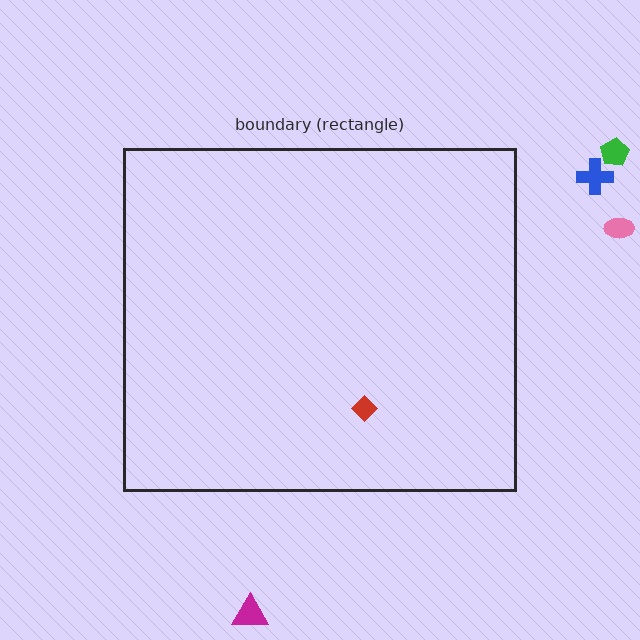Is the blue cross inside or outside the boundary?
Outside.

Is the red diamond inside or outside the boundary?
Inside.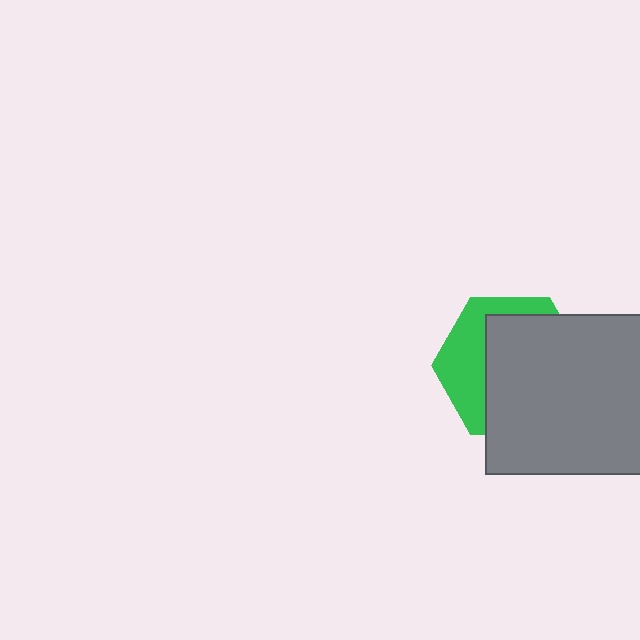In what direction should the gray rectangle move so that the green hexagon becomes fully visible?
The gray rectangle should move right. That is the shortest direction to clear the overlap and leave the green hexagon fully visible.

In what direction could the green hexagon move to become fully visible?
The green hexagon could move left. That would shift it out from behind the gray rectangle entirely.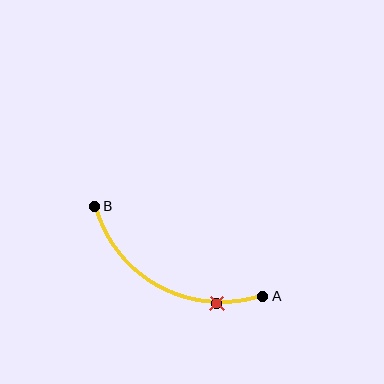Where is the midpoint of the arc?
The arc midpoint is the point on the curve farthest from the straight line joining A and B. It sits below that line.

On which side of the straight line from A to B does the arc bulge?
The arc bulges below the straight line connecting A and B.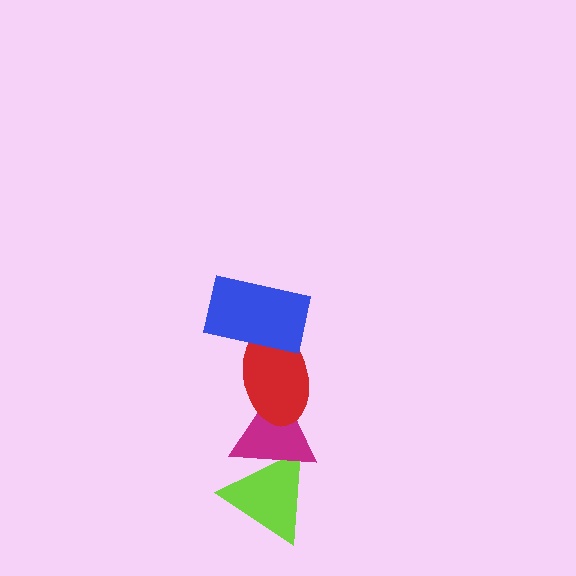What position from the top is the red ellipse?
The red ellipse is 2nd from the top.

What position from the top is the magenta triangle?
The magenta triangle is 3rd from the top.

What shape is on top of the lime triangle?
The magenta triangle is on top of the lime triangle.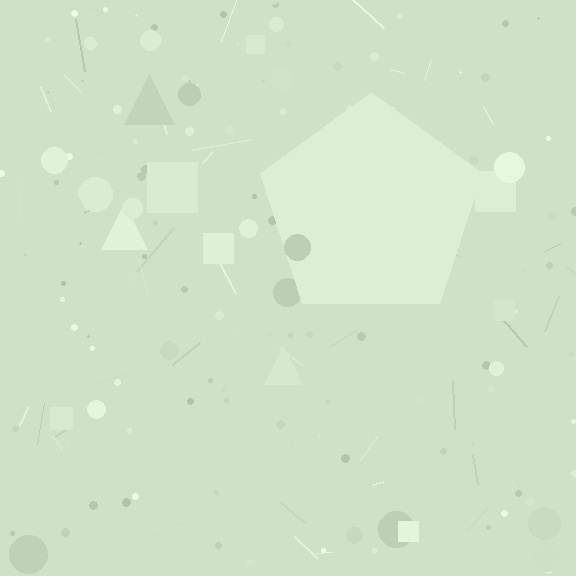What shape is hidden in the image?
A pentagon is hidden in the image.